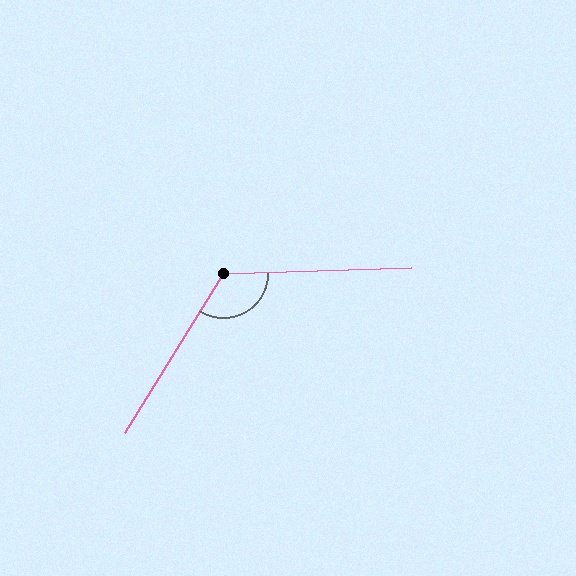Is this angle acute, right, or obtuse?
It is obtuse.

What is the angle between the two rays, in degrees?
Approximately 124 degrees.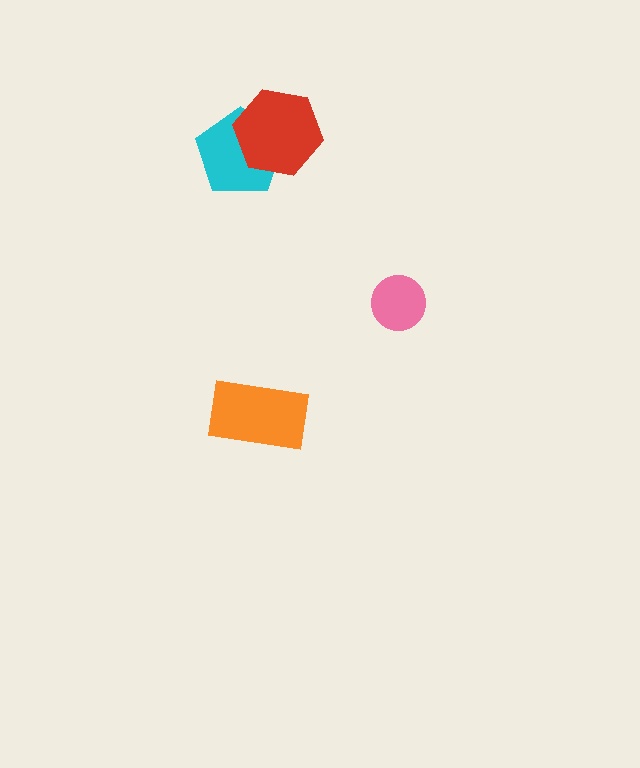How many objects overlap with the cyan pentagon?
1 object overlaps with the cyan pentagon.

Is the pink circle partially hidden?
No, no other shape covers it.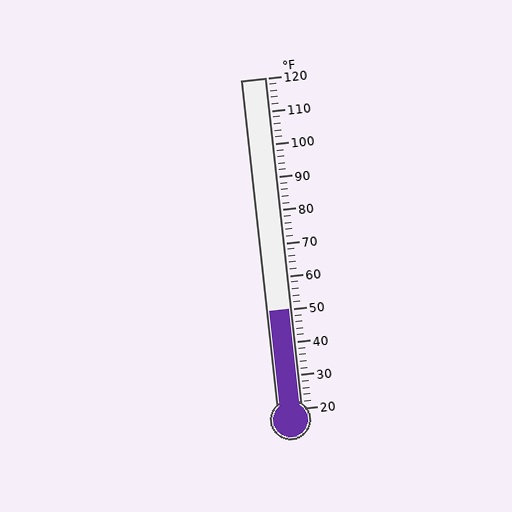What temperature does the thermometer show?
The thermometer shows approximately 50°F.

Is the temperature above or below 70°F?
The temperature is below 70°F.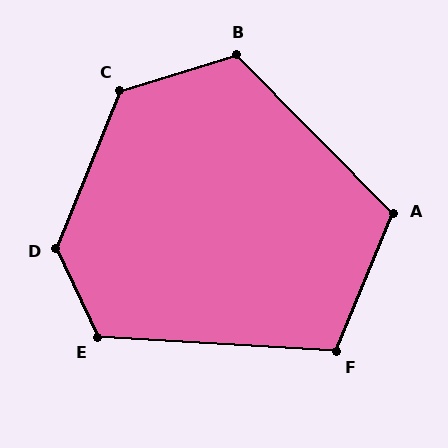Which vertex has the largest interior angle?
D, at approximately 133 degrees.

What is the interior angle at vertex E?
Approximately 119 degrees (obtuse).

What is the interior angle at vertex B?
Approximately 118 degrees (obtuse).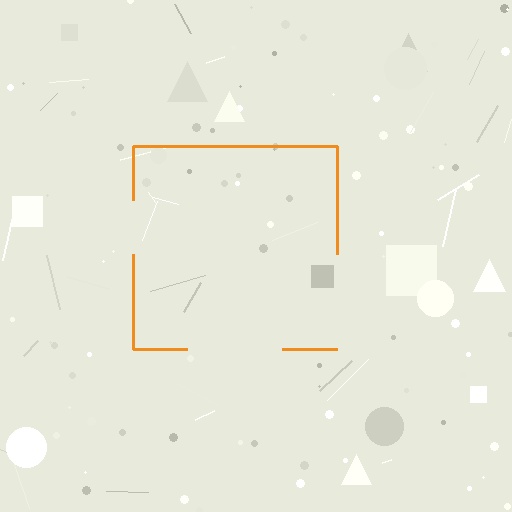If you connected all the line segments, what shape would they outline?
They would outline a square.